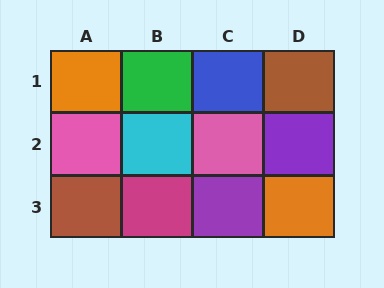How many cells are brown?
2 cells are brown.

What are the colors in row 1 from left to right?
Orange, green, blue, brown.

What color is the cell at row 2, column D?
Purple.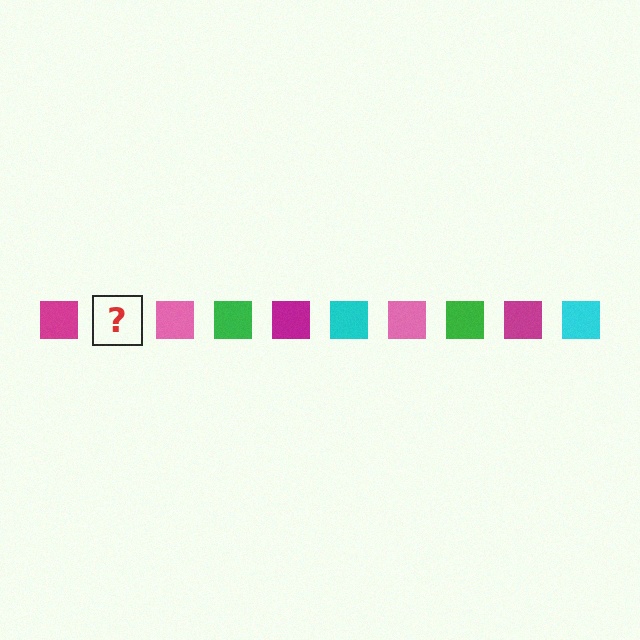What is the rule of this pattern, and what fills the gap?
The rule is that the pattern cycles through magenta, cyan, pink, green squares. The gap should be filled with a cyan square.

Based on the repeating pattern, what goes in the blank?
The blank should be a cyan square.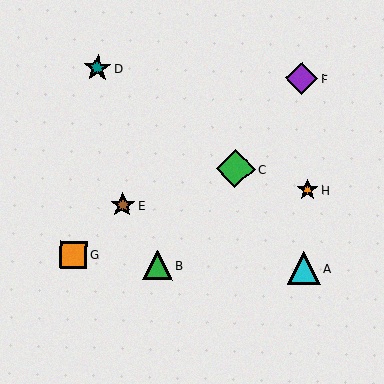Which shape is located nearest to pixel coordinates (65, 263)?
The orange square (labeled G) at (74, 255) is nearest to that location.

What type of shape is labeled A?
Shape A is a cyan triangle.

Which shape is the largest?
The green diamond (labeled C) is the largest.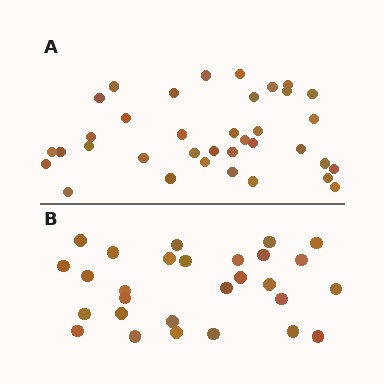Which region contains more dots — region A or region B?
Region A (the top region) has more dots.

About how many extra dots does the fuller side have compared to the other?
Region A has roughly 8 or so more dots than region B.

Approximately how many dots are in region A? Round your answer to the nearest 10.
About 40 dots. (The exact count is 36, which rounds to 40.)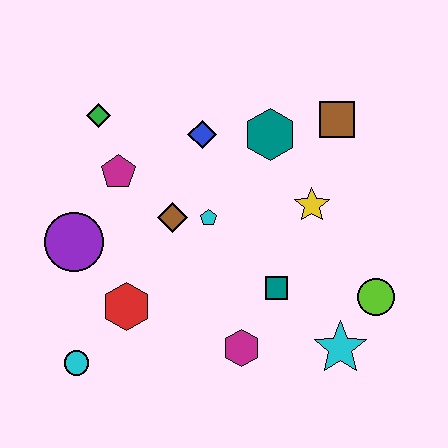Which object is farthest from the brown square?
The cyan circle is farthest from the brown square.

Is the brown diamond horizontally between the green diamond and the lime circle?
Yes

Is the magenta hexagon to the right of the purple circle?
Yes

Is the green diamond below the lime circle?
No